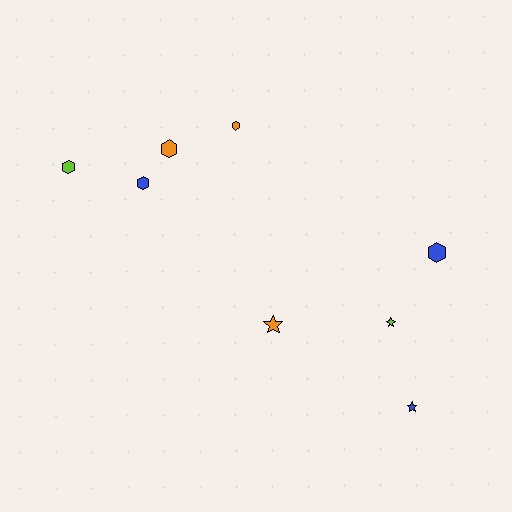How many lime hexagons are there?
There is 1 lime hexagon.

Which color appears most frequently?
Blue, with 3 objects.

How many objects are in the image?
There are 8 objects.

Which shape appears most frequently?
Hexagon, with 5 objects.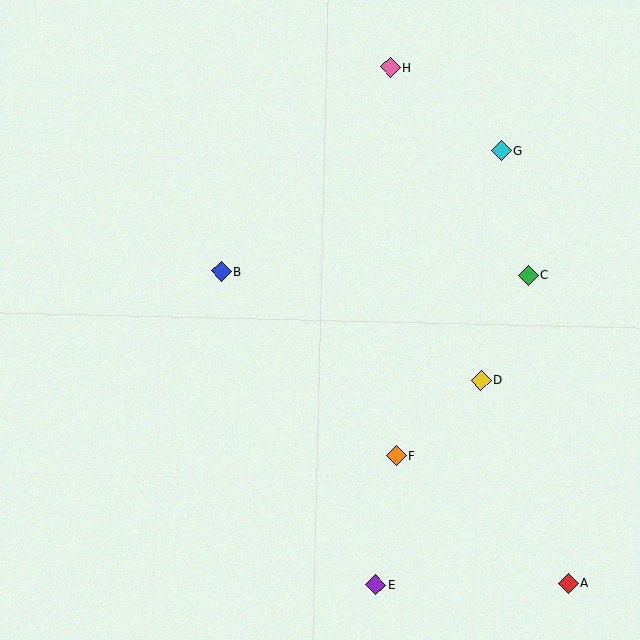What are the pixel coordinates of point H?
Point H is at (390, 67).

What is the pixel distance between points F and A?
The distance between F and A is 214 pixels.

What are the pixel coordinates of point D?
Point D is at (481, 380).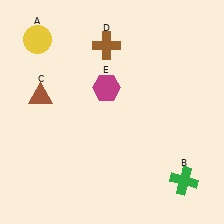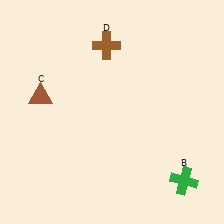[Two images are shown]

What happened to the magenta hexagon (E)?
The magenta hexagon (E) was removed in Image 2. It was in the top-left area of Image 1.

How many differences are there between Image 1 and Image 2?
There are 2 differences between the two images.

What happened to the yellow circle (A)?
The yellow circle (A) was removed in Image 2. It was in the top-left area of Image 1.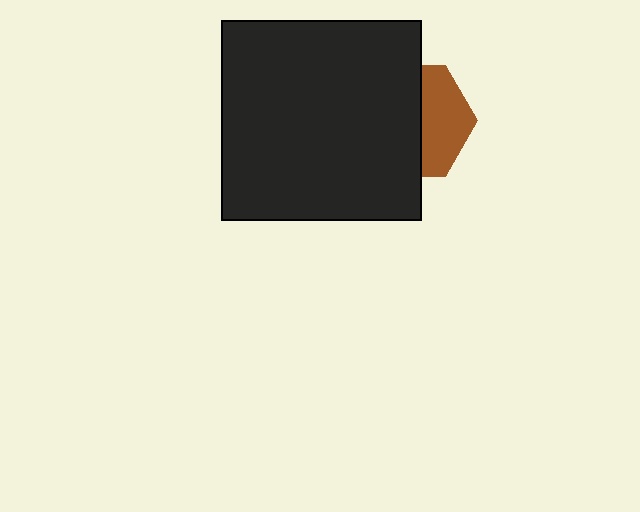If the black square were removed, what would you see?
You would see the complete brown hexagon.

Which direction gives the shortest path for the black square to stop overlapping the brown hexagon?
Moving left gives the shortest separation.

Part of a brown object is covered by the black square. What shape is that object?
It is a hexagon.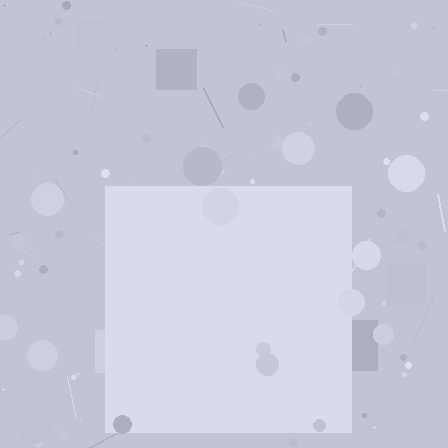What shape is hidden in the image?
A square is hidden in the image.